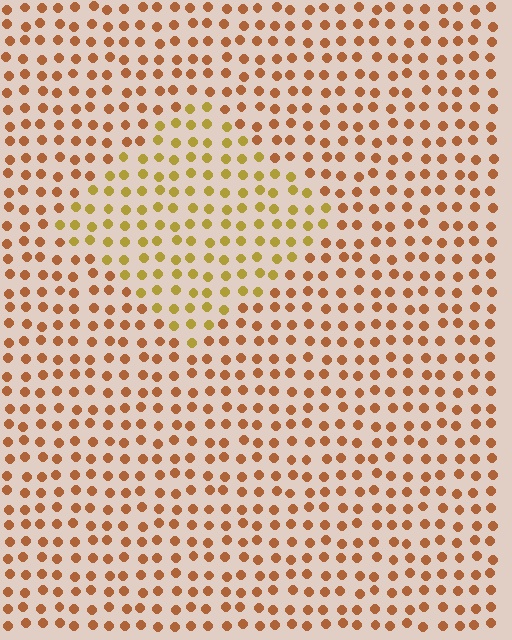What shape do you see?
I see a diamond.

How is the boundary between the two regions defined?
The boundary is defined purely by a slight shift in hue (about 29 degrees). Spacing, size, and orientation are identical on both sides.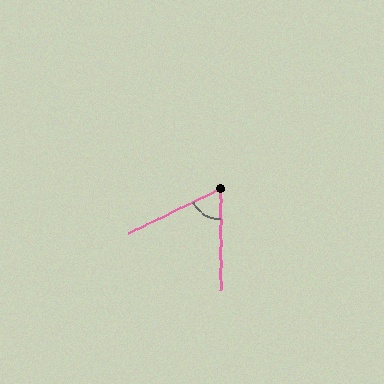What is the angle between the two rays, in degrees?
Approximately 64 degrees.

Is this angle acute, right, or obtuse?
It is acute.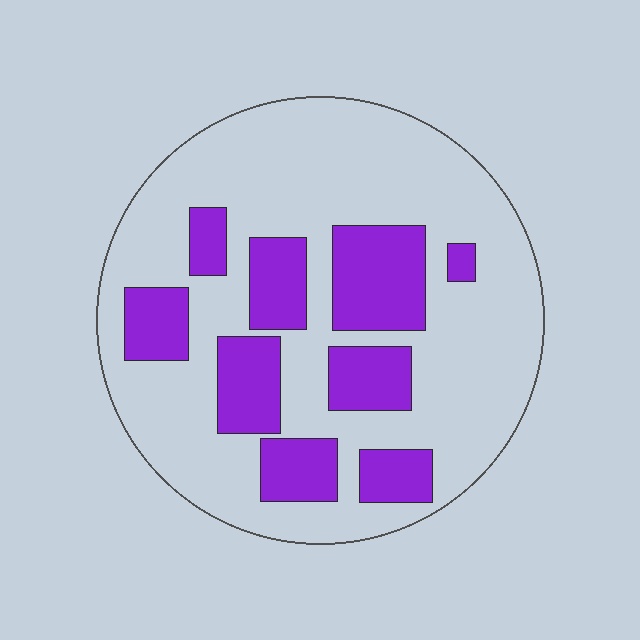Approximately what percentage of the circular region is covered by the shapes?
Approximately 30%.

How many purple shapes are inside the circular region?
9.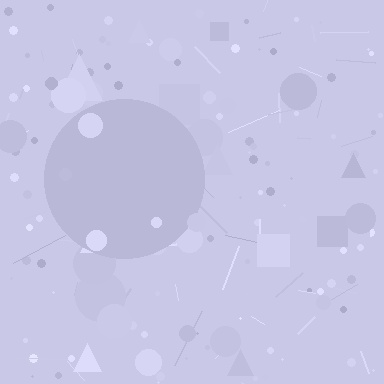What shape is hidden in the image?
A circle is hidden in the image.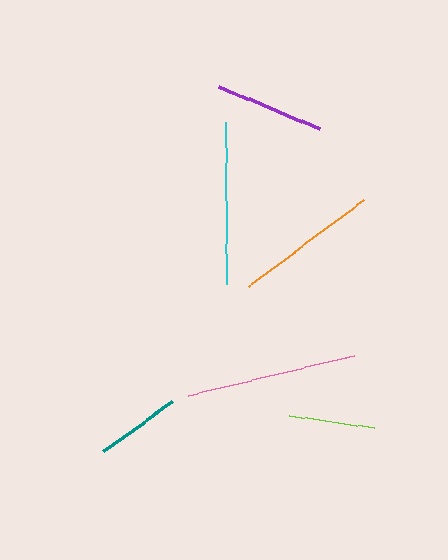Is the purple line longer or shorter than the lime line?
The purple line is longer than the lime line.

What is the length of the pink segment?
The pink segment is approximately 171 pixels long.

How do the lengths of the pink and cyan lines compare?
The pink and cyan lines are approximately the same length.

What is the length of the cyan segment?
The cyan segment is approximately 162 pixels long.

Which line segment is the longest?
The pink line is the longest at approximately 171 pixels.